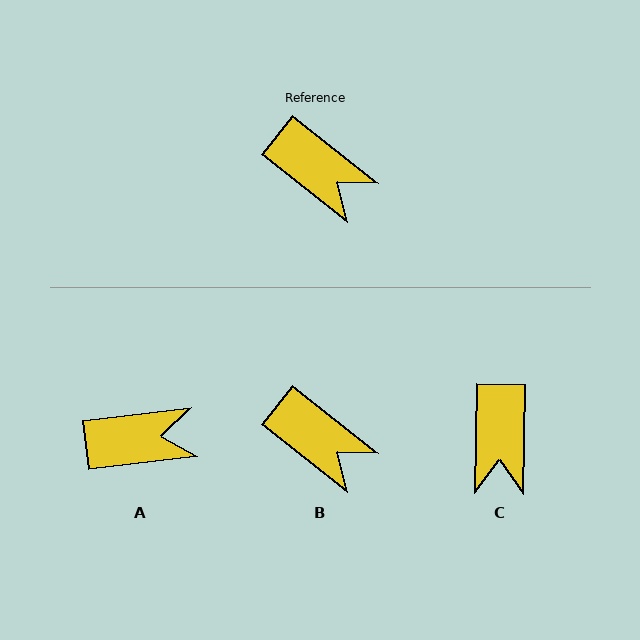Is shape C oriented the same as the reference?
No, it is off by about 53 degrees.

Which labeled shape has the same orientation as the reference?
B.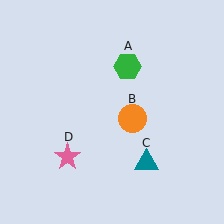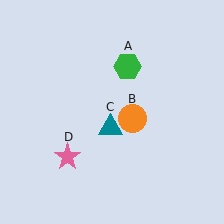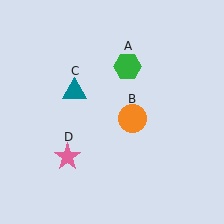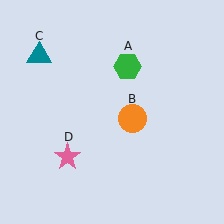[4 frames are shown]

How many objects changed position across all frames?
1 object changed position: teal triangle (object C).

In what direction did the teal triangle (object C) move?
The teal triangle (object C) moved up and to the left.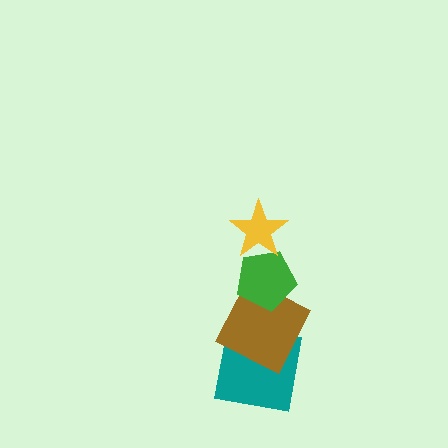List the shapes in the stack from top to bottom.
From top to bottom: the yellow star, the green pentagon, the brown square, the teal square.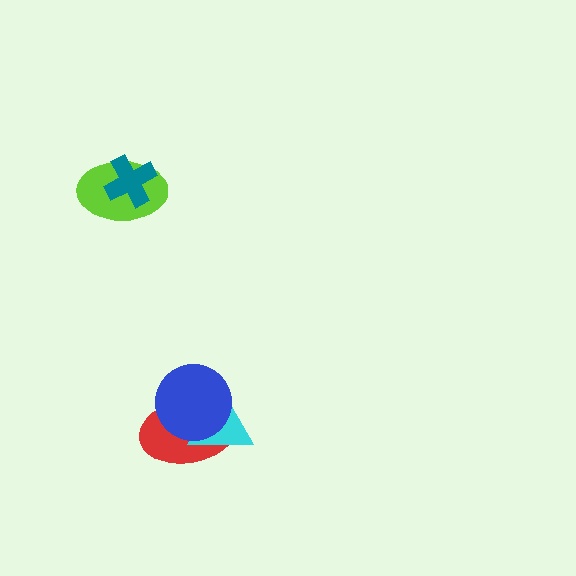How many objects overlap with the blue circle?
2 objects overlap with the blue circle.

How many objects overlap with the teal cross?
1 object overlaps with the teal cross.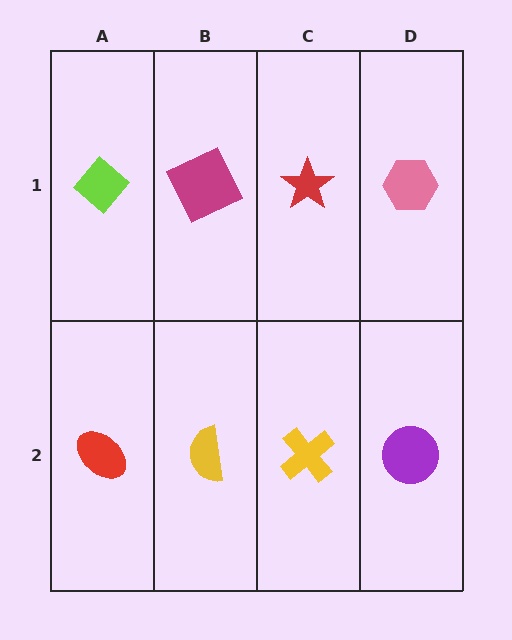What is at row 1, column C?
A red star.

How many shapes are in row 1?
4 shapes.